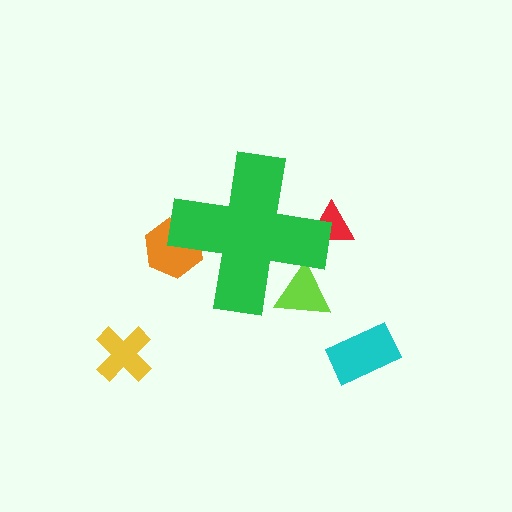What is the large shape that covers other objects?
A green cross.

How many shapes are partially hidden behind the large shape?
3 shapes are partially hidden.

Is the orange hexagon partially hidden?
Yes, the orange hexagon is partially hidden behind the green cross.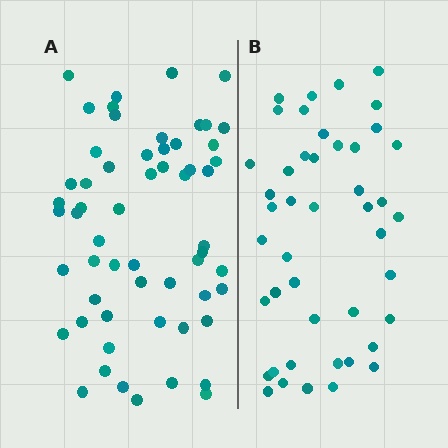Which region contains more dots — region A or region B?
Region A (the left region) has more dots.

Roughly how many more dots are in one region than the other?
Region A has approximately 15 more dots than region B.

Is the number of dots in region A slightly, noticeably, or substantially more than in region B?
Region A has noticeably more, but not dramatically so. The ratio is roughly 1.3 to 1.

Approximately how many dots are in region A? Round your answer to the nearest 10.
About 60 dots. (The exact count is 58, which rounds to 60.)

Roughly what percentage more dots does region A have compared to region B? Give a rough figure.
About 30% more.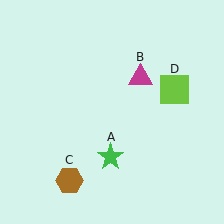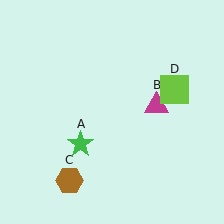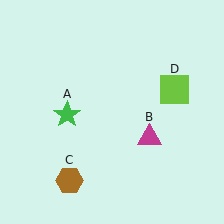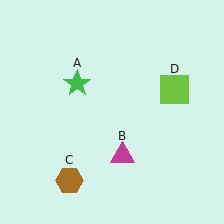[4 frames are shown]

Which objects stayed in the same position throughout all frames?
Brown hexagon (object C) and lime square (object D) remained stationary.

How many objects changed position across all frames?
2 objects changed position: green star (object A), magenta triangle (object B).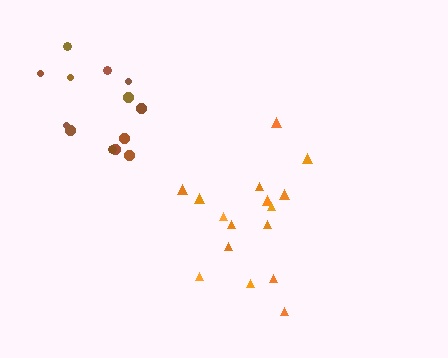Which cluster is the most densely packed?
Brown.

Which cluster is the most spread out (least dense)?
Orange.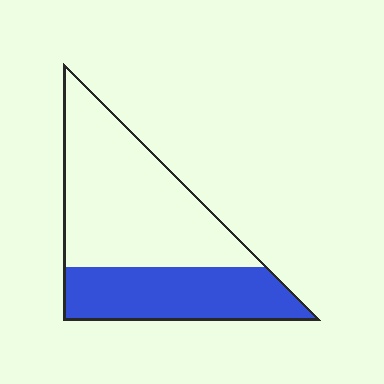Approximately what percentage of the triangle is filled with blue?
Approximately 35%.